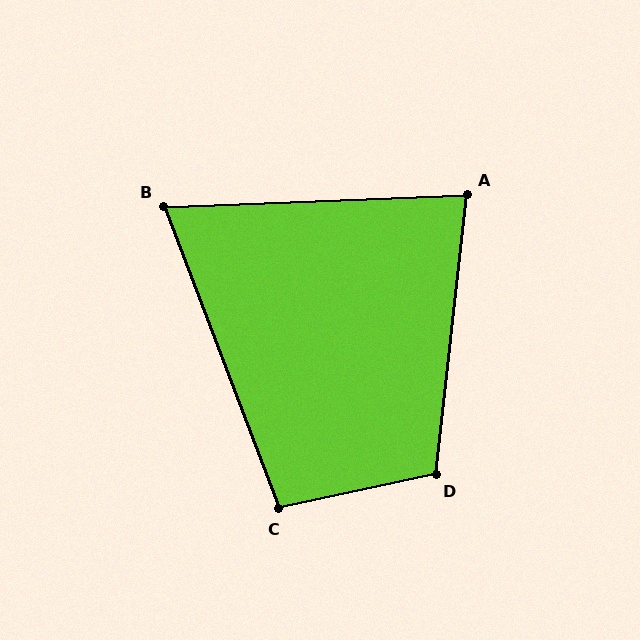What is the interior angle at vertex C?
Approximately 98 degrees (obtuse).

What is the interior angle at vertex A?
Approximately 82 degrees (acute).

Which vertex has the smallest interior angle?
B, at approximately 71 degrees.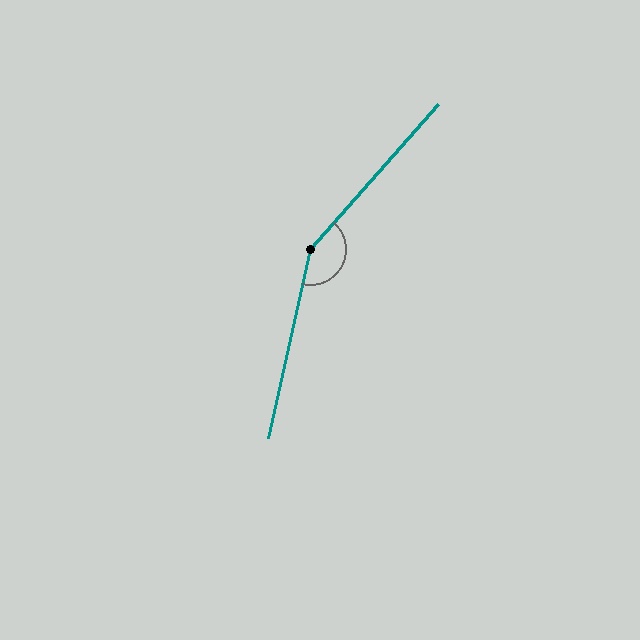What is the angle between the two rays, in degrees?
Approximately 151 degrees.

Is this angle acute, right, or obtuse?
It is obtuse.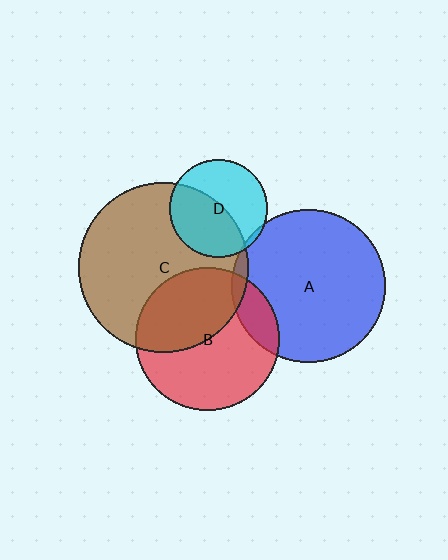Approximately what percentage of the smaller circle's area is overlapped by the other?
Approximately 5%.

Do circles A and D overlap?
Yes.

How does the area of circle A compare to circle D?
Approximately 2.4 times.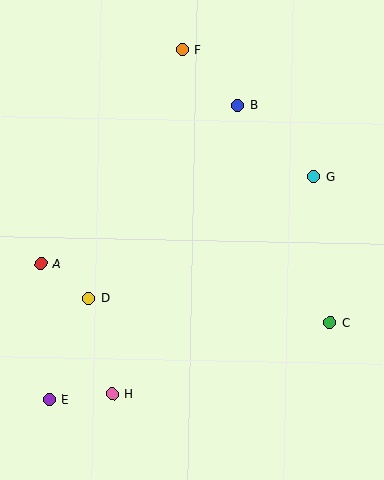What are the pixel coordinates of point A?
Point A is at (41, 264).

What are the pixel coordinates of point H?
Point H is at (112, 394).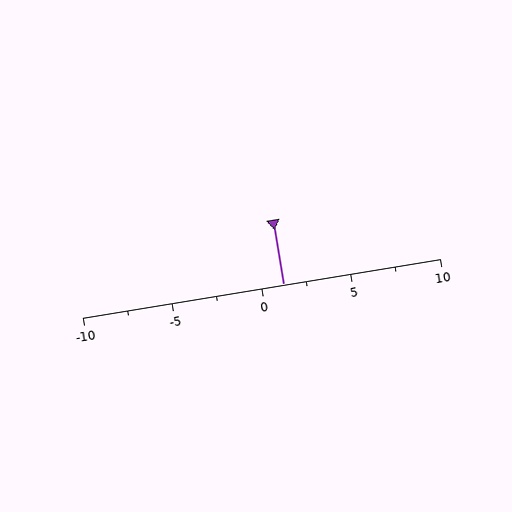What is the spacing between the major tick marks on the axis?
The major ticks are spaced 5 apart.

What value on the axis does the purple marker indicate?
The marker indicates approximately 1.2.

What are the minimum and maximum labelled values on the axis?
The axis runs from -10 to 10.